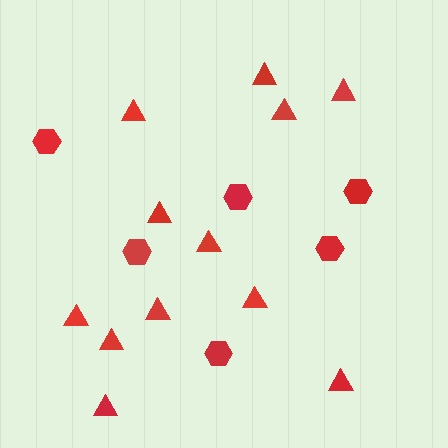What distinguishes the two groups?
There are 2 groups: one group of triangles (12) and one group of hexagons (6).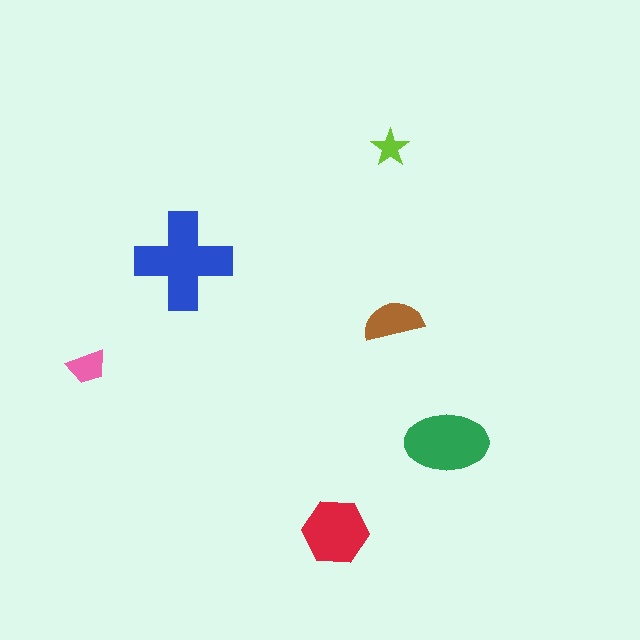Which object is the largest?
The blue cross.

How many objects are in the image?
There are 6 objects in the image.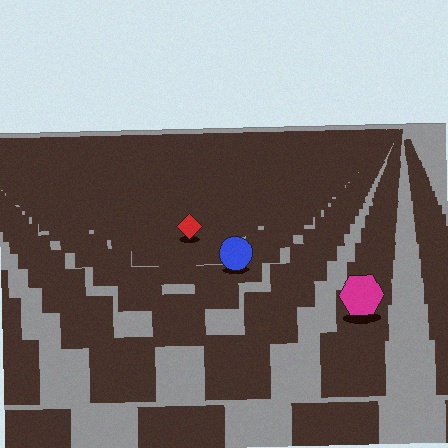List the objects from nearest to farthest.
From nearest to farthest: the magenta hexagon, the blue circle, the red diamond.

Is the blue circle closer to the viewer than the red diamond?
Yes. The blue circle is closer — you can tell from the texture gradient: the ground texture is coarser near it.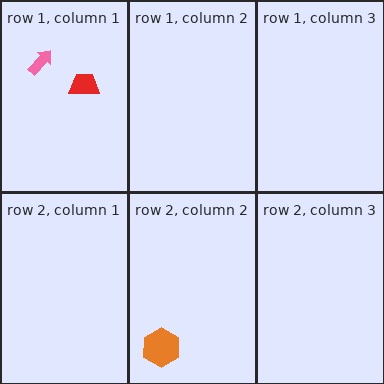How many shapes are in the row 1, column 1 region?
2.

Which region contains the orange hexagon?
The row 2, column 2 region.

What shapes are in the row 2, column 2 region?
The orange hexagon.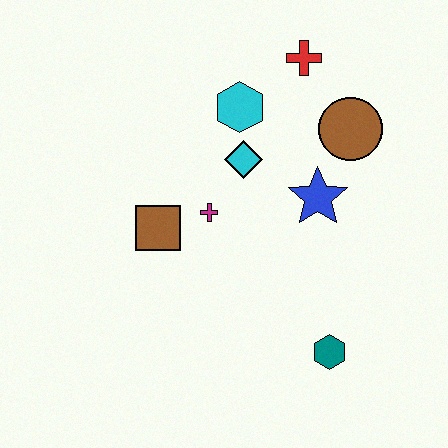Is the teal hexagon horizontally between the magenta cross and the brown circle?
Yes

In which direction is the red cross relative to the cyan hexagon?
The red cross is to the right of the cyan hexagon.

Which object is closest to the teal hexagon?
The blue star is closest to the teal hexagon.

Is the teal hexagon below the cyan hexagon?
Yes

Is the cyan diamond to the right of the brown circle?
No